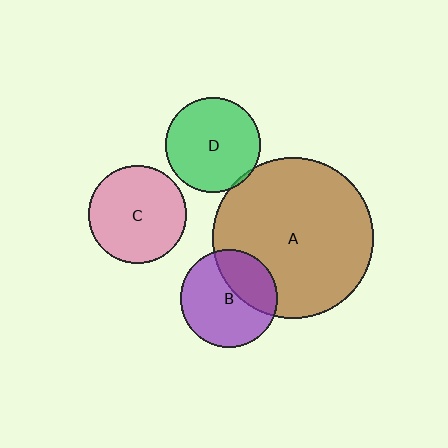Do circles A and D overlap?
Yes.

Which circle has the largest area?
Circle A (brown).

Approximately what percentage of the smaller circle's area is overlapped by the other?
Approximately 5%.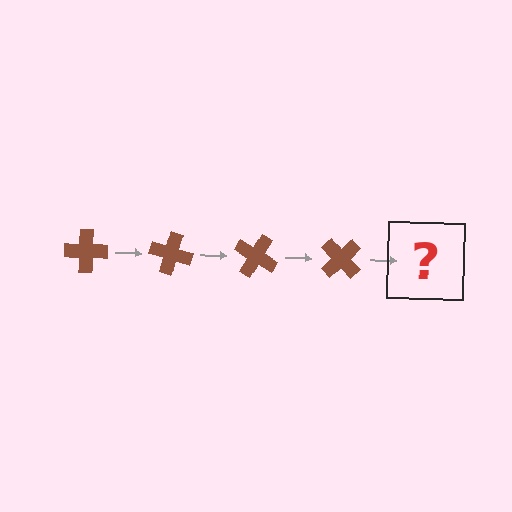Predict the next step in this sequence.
The next step is a brown cross rotated 60 degrees.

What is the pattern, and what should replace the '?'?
The pattern is that the cross rotates 15 degrees each step. The '?' should be a brown cross rotated 60 degrees.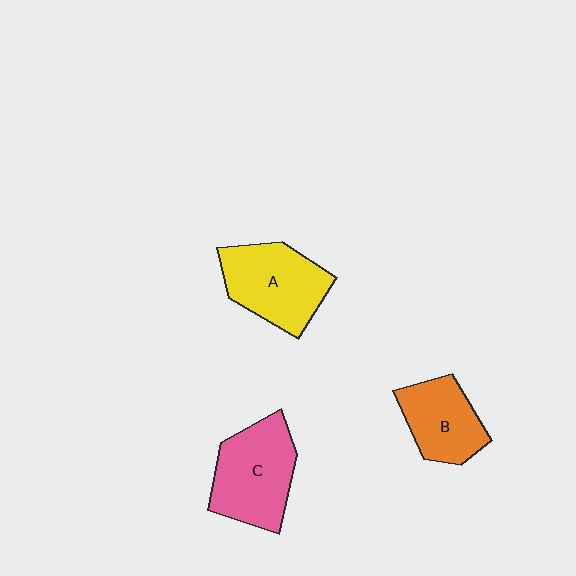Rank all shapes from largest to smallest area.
From largest to smallest: C (pink), A (yellow), B (orange).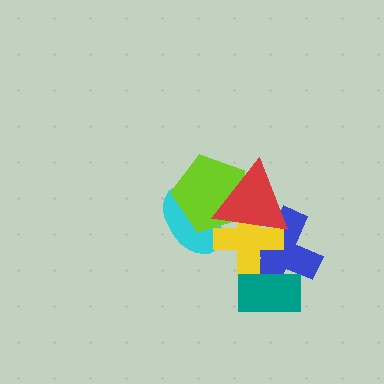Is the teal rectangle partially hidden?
No, no other shape covers it.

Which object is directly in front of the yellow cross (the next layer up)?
The red triangle is directly in front of the yellow cross.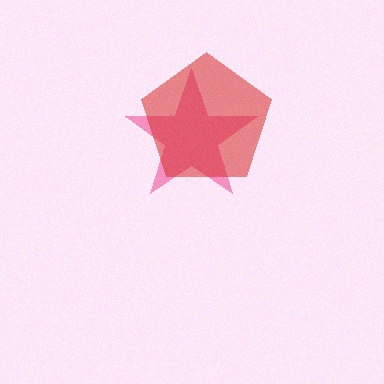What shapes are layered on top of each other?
The layered shapes are: a pink star, a red pentagon.